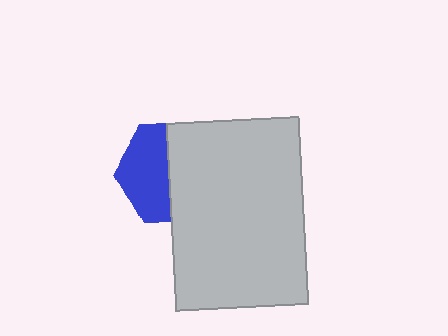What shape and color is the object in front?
The object in front is a light gray rectangle.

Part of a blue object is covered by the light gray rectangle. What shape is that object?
It is a hexagon.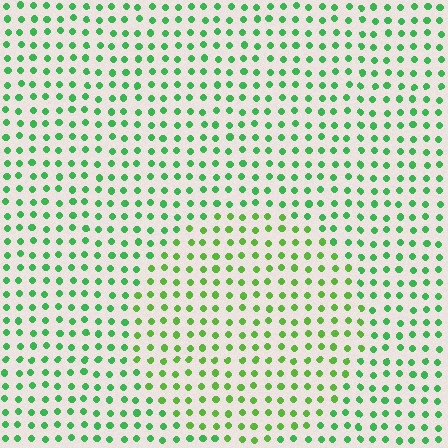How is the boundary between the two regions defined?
The boundary is defined purely by a slight shift in hue (about 27 degrees). Spacing, size, and orientation are identical on both sides.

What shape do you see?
I see a circle.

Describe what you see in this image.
The image is filled with small green elements in a uniform arrangement. A circle-shaped region is visible where the elements are tinted to a slightly different hue, forming a subtle color boundary.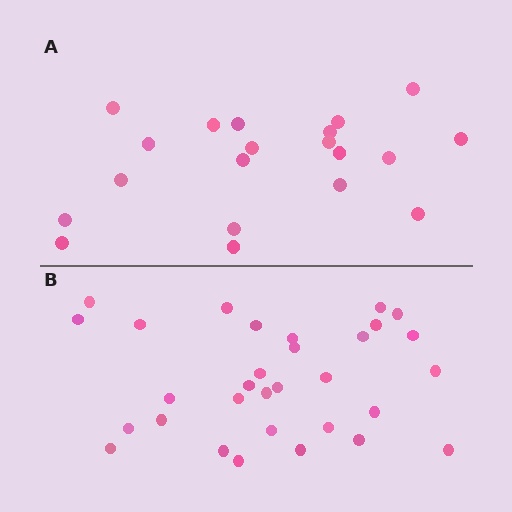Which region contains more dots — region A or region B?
Region B (the bottom region) has more dots.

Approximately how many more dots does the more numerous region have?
Region B has roughly 12 or so more dots than region A.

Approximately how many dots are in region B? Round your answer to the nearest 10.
About 30 dots. (The exact count is 31, which rounds to 30.)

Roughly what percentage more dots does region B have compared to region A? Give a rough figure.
About 55% more.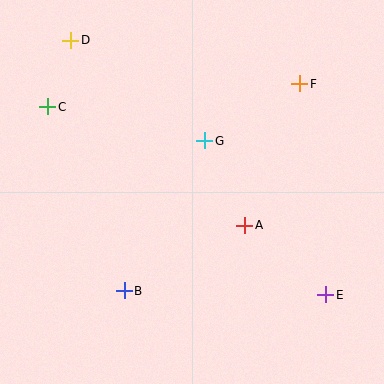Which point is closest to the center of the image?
Point G at (205, 141) is closest to the center.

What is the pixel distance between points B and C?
The distance between B and C is 199 pixels.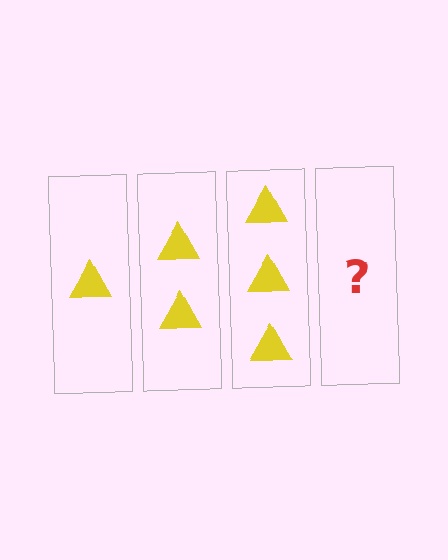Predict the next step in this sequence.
The next step is 4 triangles.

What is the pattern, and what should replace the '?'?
The pattern is that each step adds one more triangle. The '?' should be 4 triangles.